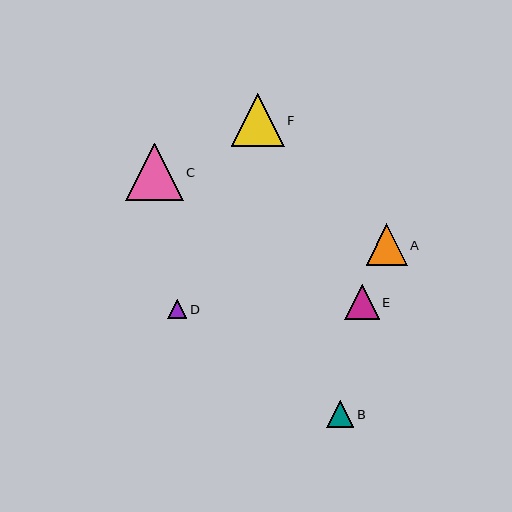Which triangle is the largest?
Triangle C is the largest with a size of approximately 57 pixels.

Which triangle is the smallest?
Triangle D is the smallest with a size of approximately 19 pixels.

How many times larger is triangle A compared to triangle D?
Triangle A is approximately 2.2 times the size of triangle D.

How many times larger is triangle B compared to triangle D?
Triangle B is approximately 1.5 times the size of triangle D.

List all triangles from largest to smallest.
From largest to smallest: C, F, A, E, B, D.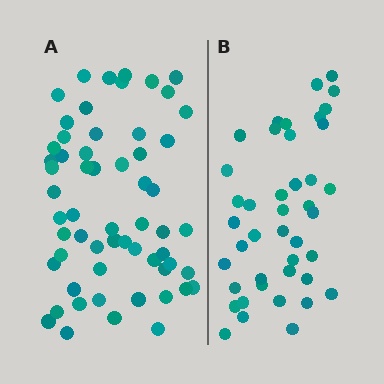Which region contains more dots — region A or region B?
Region A (the left region) has more dots.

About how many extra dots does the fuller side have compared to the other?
Region A has approximately 15 more dots than region B.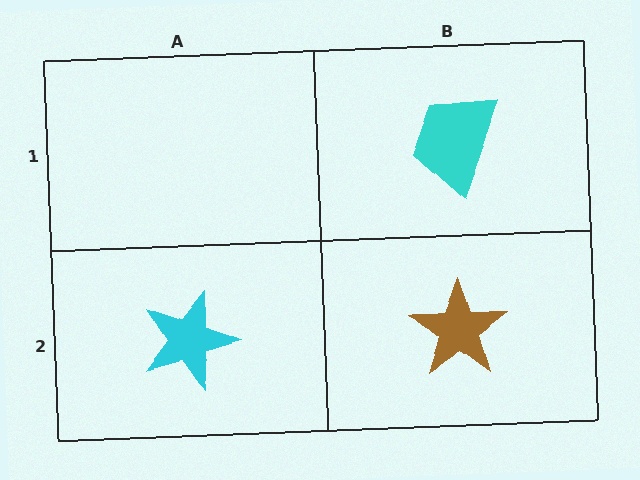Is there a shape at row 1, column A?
No, that cell is empty.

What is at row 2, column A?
A cyan star.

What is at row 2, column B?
A brown star.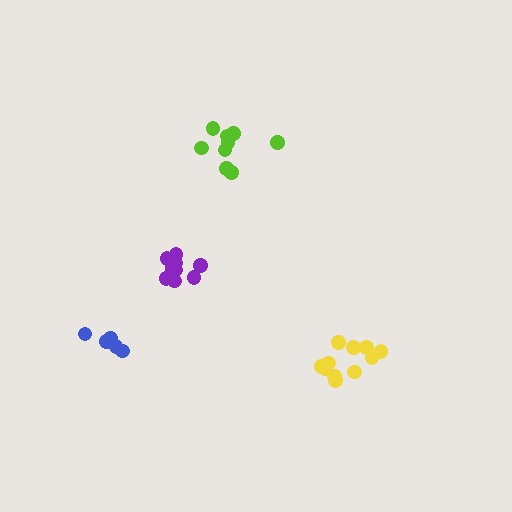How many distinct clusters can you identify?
There are 4 distinct clusters.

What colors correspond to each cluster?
The clusters are colored: yellow, blue, purple, lime.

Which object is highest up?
The lime cluster is topmost.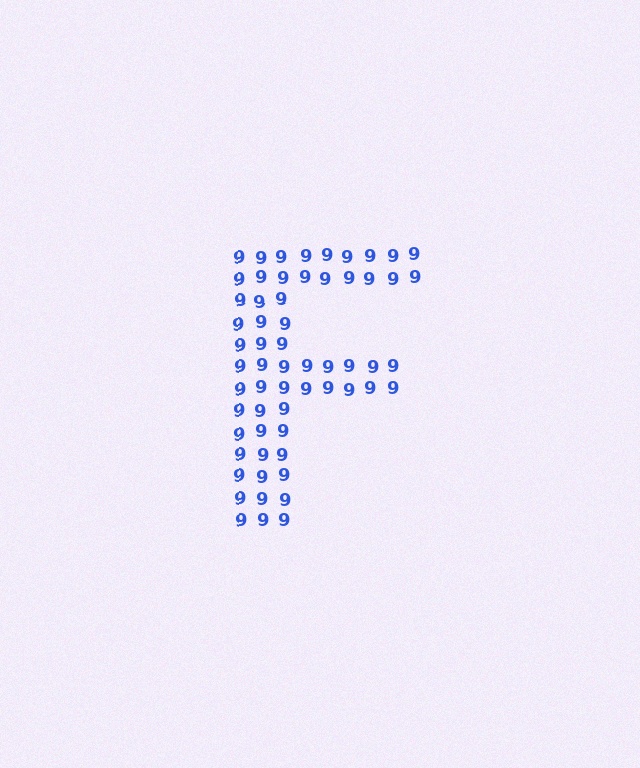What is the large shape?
The large shape is the letter F.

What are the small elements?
The small elements are digit 9's.